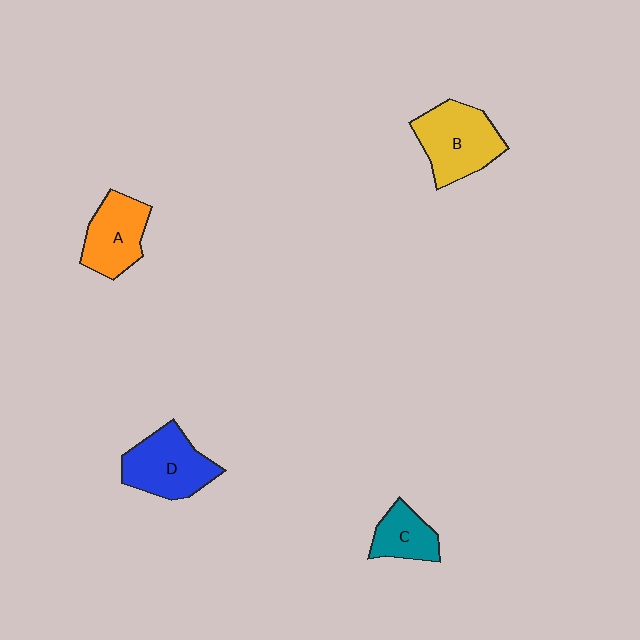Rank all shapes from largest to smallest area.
From largest to smallest: B (yellow), D (blue), A (orange), C (teal).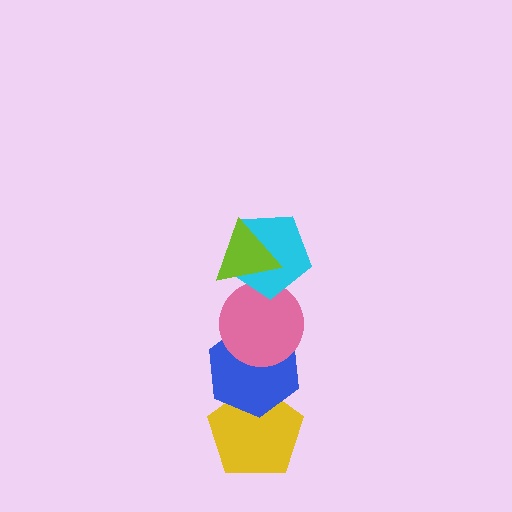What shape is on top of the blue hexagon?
The pink circle is on top of the blue hexagon.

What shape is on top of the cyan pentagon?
The lime triangle is on top of the cyan pentagon.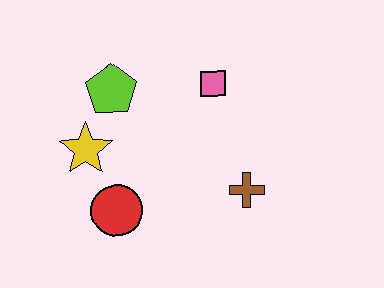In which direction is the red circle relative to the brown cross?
The red circle is to the left of the brown cross.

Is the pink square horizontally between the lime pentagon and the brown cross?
Yes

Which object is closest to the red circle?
The yellow star is closest to the red circle.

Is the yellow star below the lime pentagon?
Yes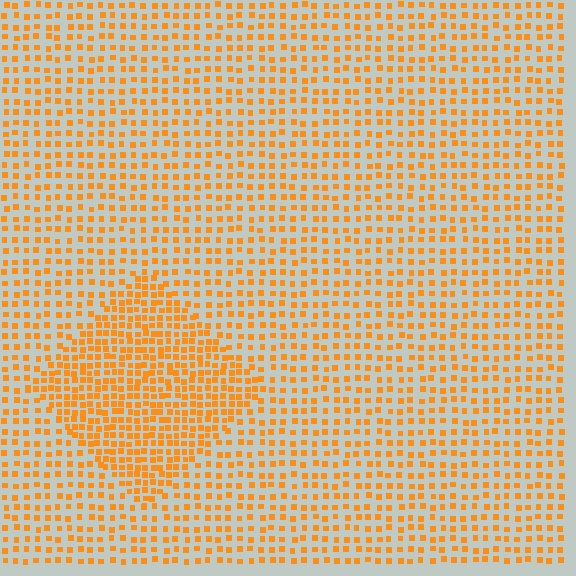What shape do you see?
I see a diamond.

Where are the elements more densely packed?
The elements are more densely packed inside the diamond boundary.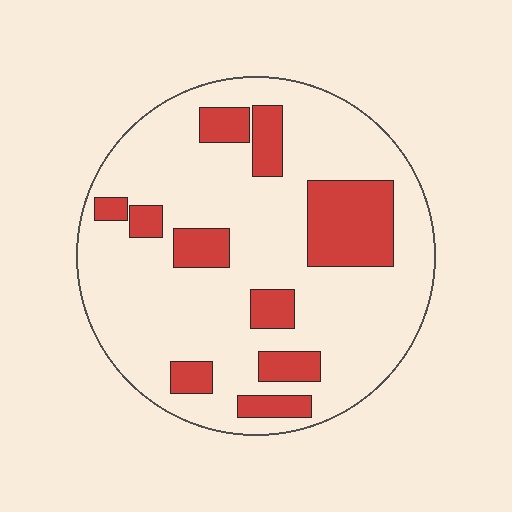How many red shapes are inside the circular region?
10.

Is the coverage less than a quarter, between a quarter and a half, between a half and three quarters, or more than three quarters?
Less than a quarter.